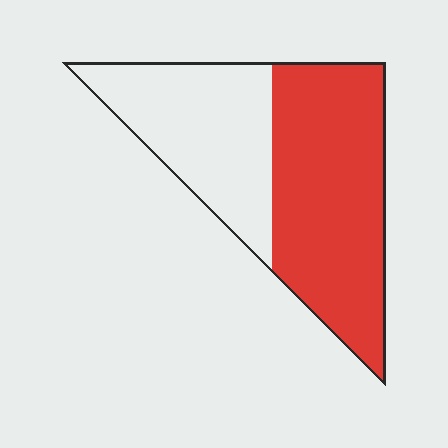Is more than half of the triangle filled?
Yes.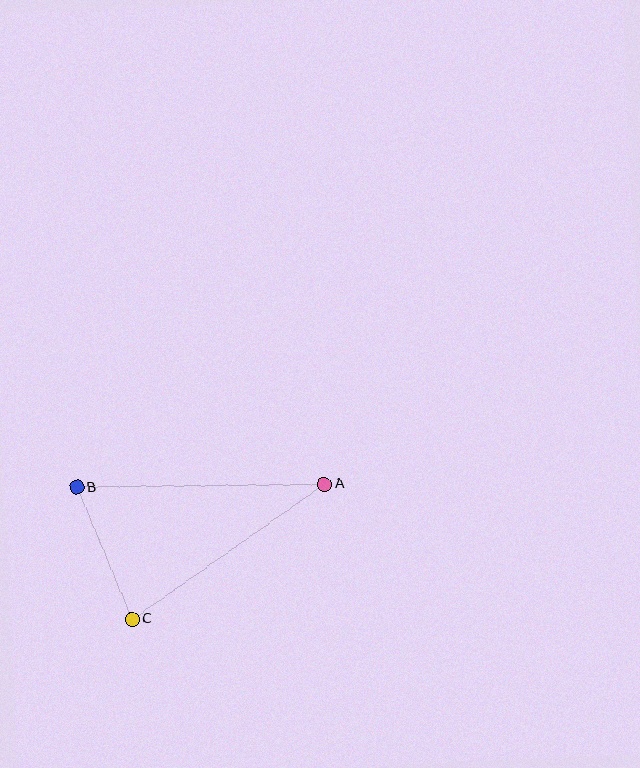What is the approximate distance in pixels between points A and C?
The distance between A and C is approximately 235 pixels.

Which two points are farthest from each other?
Points A and B are farthest from each other.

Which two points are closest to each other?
Points B and C are closest to each other.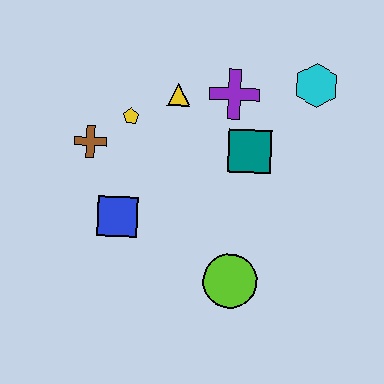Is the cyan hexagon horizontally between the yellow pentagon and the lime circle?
No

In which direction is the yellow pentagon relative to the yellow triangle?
The yellow pentagon is to the left of the yellow triangle.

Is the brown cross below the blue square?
No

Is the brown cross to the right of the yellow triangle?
No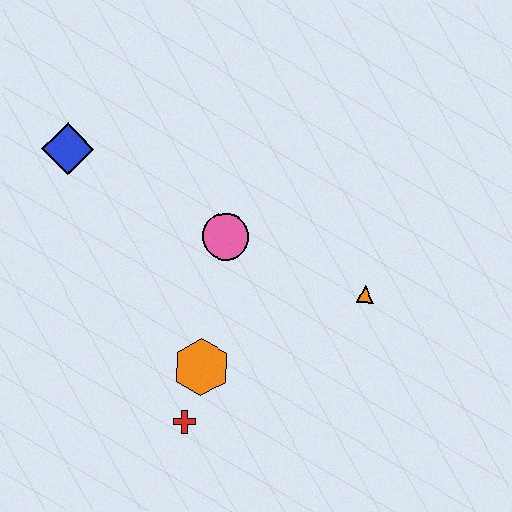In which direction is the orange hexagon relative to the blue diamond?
The orange hexagon is below the blue diamond.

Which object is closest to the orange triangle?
The pink circle is closest to the orange triangle.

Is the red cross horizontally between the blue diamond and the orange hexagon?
Yes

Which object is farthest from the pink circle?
The red cross is farthest from the pink circle.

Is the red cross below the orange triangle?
Yes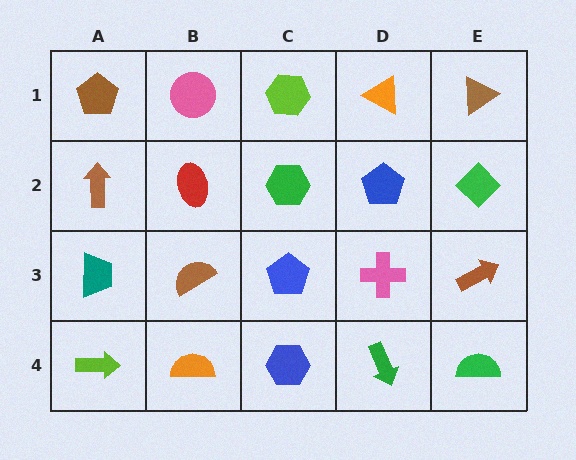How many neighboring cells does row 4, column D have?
3.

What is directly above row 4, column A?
A teal trapezoid.